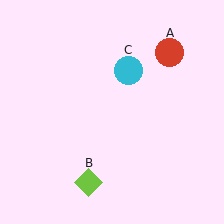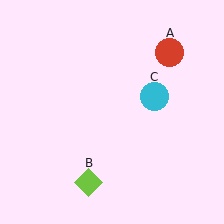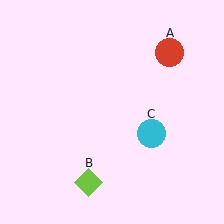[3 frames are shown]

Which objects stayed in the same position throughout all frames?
Red circle (object A) and lime diamond (object B) remained stationary.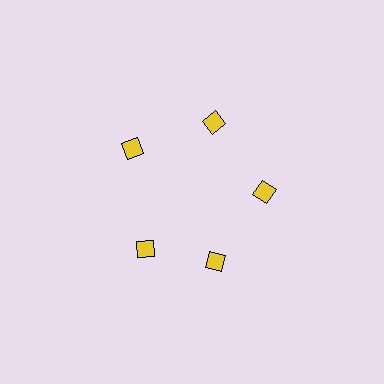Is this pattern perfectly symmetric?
No. The 5 yellow diamonds are arranged in a ring, but one element near the 8 o'clock position is rotated out of alignment along the ring, breaking the 5-fold rotational symmetry.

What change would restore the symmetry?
The symmetry would be restored by rotating it back into even spacing with its neighbors so that all 5 diamonds sit at equal angles and equal distance from the center.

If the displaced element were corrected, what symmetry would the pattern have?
It would have 5-fold rotational symmetry — the pattern would map onto itself every 72 degrees.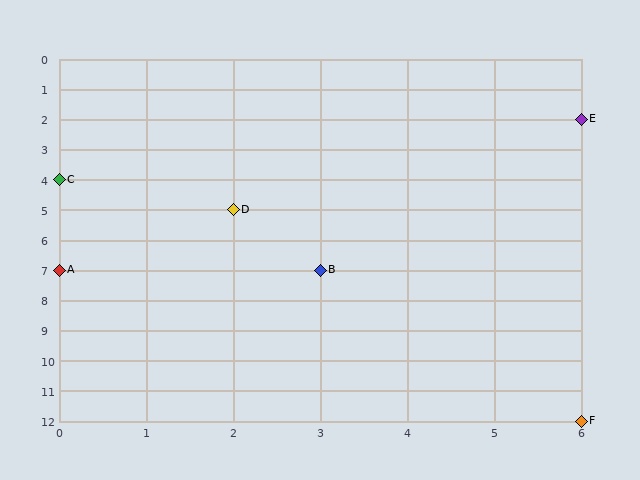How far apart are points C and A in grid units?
Points C and A are 3 rows apart.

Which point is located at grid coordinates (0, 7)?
Point A is at (0, 7).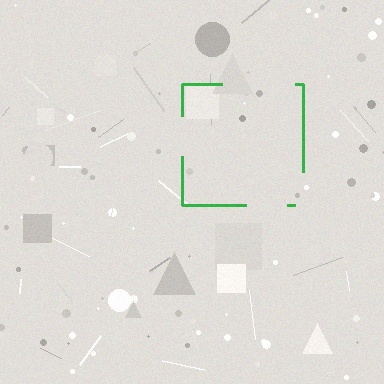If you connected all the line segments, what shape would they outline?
They would outline a square.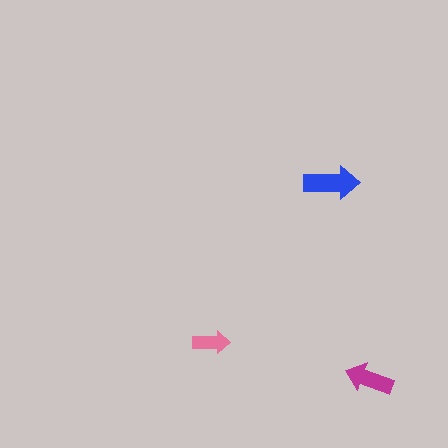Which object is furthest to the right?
The magenta arrow is rightmost.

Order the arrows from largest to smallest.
the blue one, the magenta one, the pink one.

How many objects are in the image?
There are 3 objects in the image.